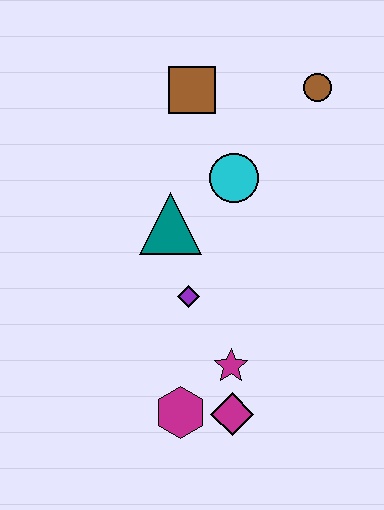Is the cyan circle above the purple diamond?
Yes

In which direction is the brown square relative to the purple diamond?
The brown square is above the purple diamond.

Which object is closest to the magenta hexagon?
The magenta diamond is closest to the magenta hexagon.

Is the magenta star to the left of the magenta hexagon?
No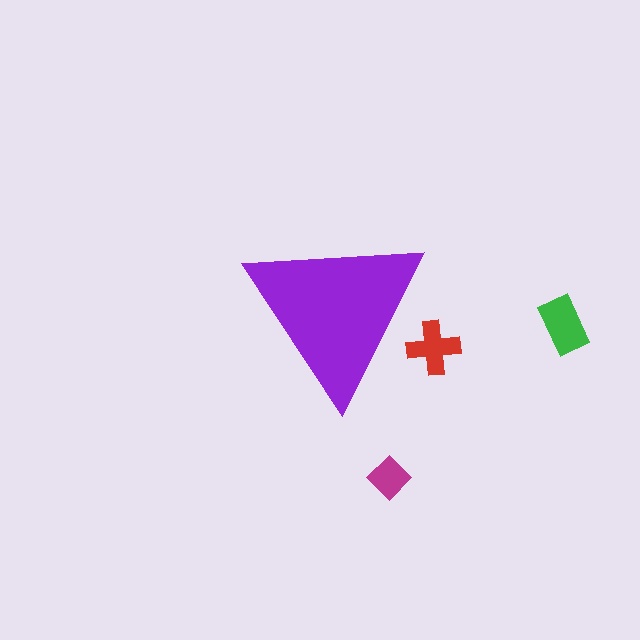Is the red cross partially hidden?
Yes, the red cross is partially hidden behind the purple triangle.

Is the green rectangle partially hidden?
No, the green rectangle is fully visible.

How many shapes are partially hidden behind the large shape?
1 shape is partially hidden.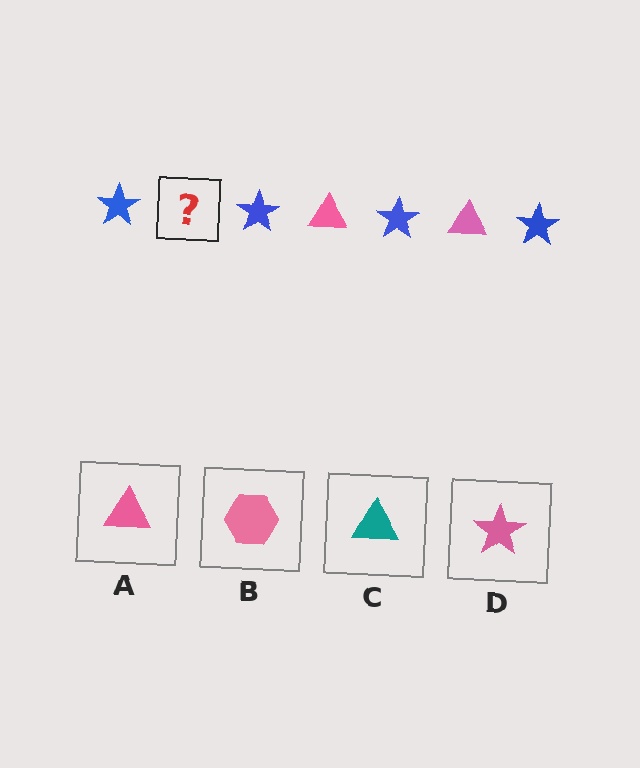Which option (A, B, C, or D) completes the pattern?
A.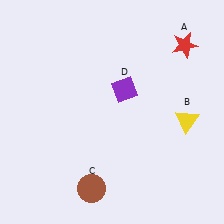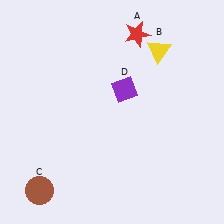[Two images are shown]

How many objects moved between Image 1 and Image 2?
3 objects moved between the two images.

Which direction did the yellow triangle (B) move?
The yellow triangle (B) moved up.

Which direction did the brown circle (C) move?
The brown circle (C) moved left.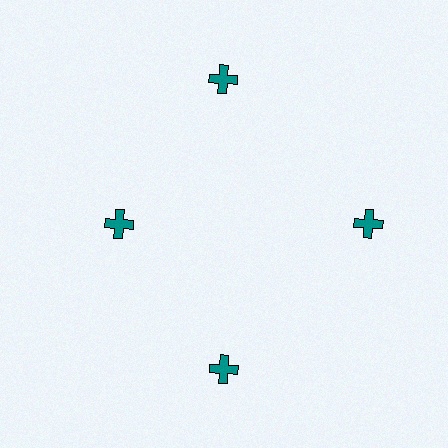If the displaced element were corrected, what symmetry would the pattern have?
It would have 4-fold rotational symmetry — the pattern would map onto itself every 90 degrees.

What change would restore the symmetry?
The symmetry would be restored by moving it outward, back onto the ring so that all 4 crosses sit at equal angles and equal distance from the center.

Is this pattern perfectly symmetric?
No. The 4 teal crosses are arranged in a ring, but one element near the 9 o'clock position is pulled inward toward the center, breaking the 4-fold rotational symmetry.